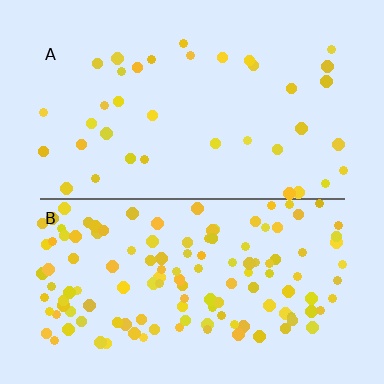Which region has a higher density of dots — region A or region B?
B (the bottom).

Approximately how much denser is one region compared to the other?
Approximately 3.5× — region B over region A.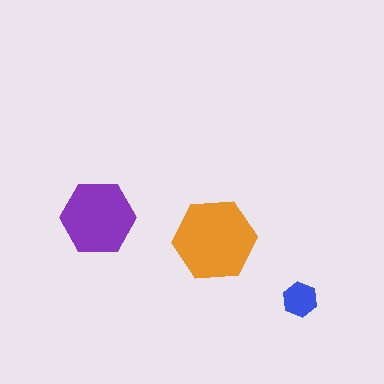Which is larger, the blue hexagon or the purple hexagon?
The purple one.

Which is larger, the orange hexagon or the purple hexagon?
The orange one.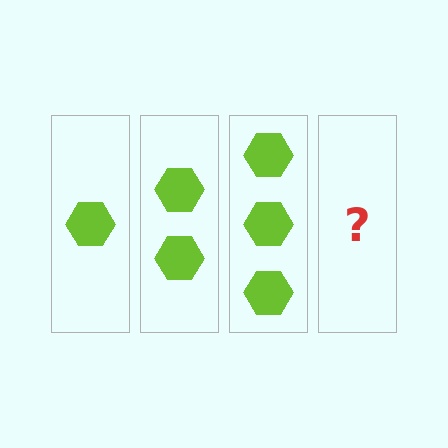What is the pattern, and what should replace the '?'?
The pattern is that each step adds one more hexagon. The '?' should be 4 hexagons.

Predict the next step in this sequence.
The next step is 4 hexagons.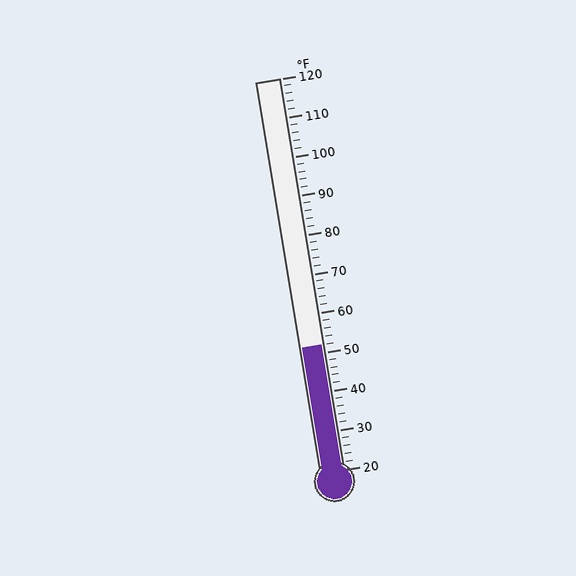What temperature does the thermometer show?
The thermometer shows approximately 52°F.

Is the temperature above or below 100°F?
The temperature is below 100°F.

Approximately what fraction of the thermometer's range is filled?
The thermometer is filled to approximately 30% of its range.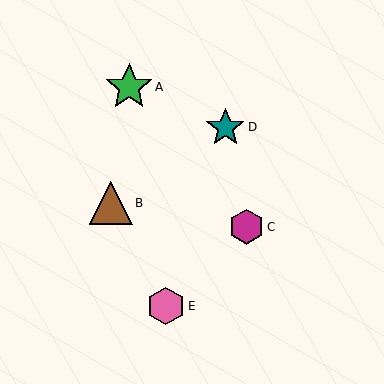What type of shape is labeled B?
Shape B is a brown triangle.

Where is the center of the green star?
The center of the green star is at (129, 87).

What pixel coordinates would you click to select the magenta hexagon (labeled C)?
Click at (246, 227) to select the magenta hexagon C.